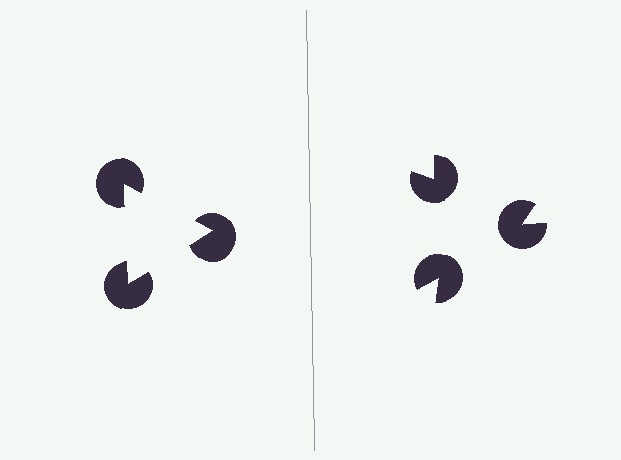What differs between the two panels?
The pac-man discs are positioned identically on both sides; only the wedge orientations differ. On the left they align to a triangle; on the right they are misaligned.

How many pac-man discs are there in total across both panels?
6 — 3 on each side.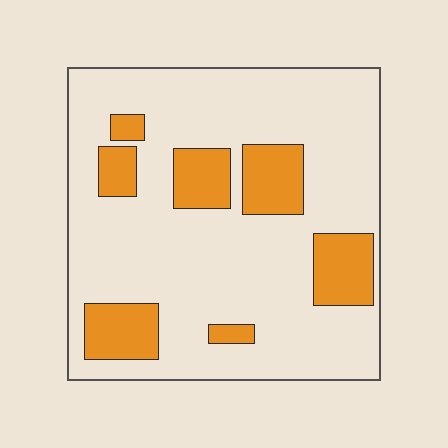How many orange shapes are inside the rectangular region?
7.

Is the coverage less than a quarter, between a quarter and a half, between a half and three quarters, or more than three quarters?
Less than a quarter.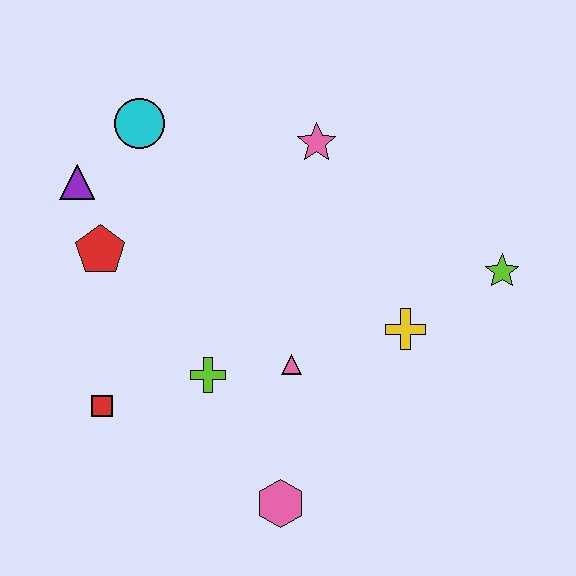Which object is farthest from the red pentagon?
The lime star is farthest from the red pentagon.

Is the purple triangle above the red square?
Yes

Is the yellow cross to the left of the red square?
No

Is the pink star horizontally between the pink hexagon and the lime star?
Yes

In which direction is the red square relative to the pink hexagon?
The red square is to the left of the pink hexagon.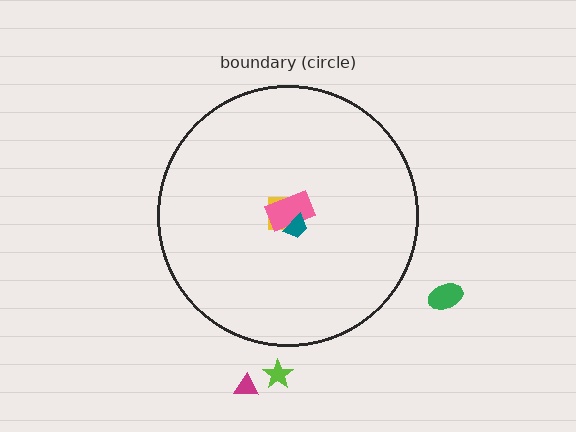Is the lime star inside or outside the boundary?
Outside.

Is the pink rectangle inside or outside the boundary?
Inside.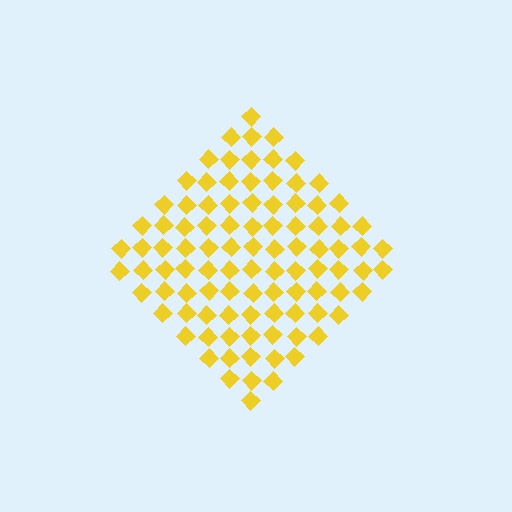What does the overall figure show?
The overall figure shows a diamond.